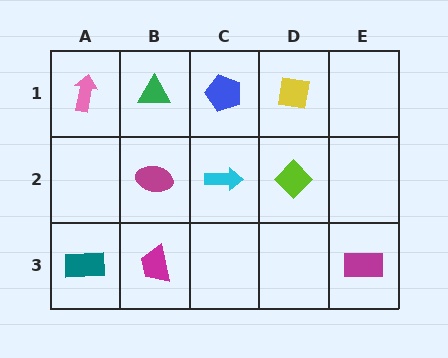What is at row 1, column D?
A yellow square.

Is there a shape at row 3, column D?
No, that cell is empty.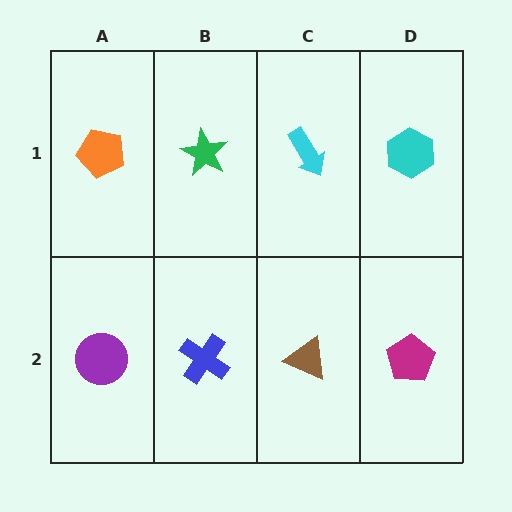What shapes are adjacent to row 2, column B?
A green star (row 1, column B), a purple circle (row 2, column A), a brown triangle (row 2, column C).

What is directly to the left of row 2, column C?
A blue cross.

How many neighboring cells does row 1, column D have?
2.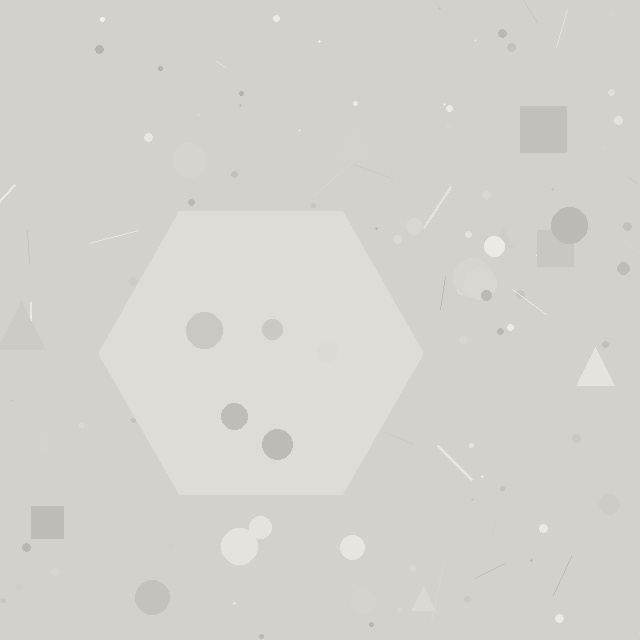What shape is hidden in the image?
A hexagon is hidden in the image.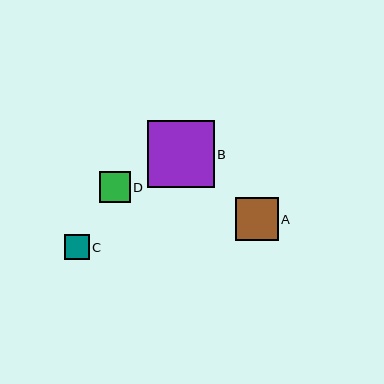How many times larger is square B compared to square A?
Square B is approximately 1.6 times the size of square A.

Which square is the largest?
Square B is the largest with a size of approximately 66 pixels.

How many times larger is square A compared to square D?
Square A is approximately 1.4 times the size of square D.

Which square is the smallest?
Square C is the smallest with a size of approximately 25 pixels.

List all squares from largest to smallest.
From largest to smallest: B, A, D, C.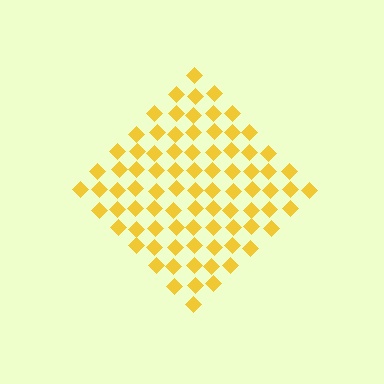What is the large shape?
The large shape is a diamond.